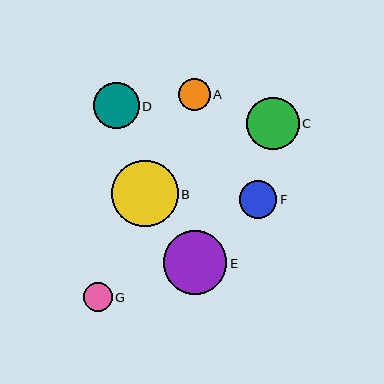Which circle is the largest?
Circle B is the largest with a size of approximately 67 pixels.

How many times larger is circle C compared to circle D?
Circle C is approximately 1.1 times the size of circle D.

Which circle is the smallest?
Circle G is the smallest with a size of approximately 29 pixels.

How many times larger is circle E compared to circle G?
Circle E is approximately 2.2 times the size of circle G.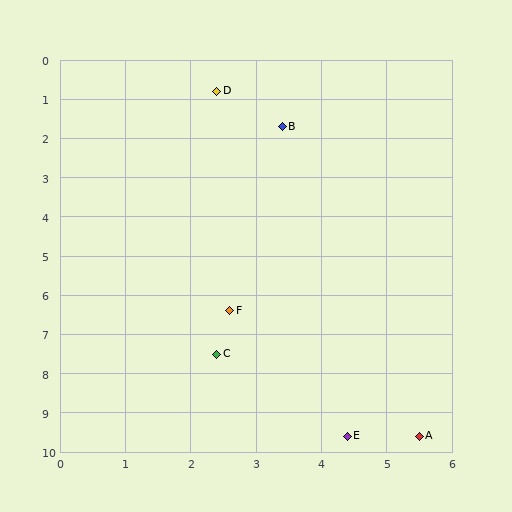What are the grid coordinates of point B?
Point B is at approximately (3.4, 1.7).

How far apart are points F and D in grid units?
Points F and D are about 5.6 grid units apart.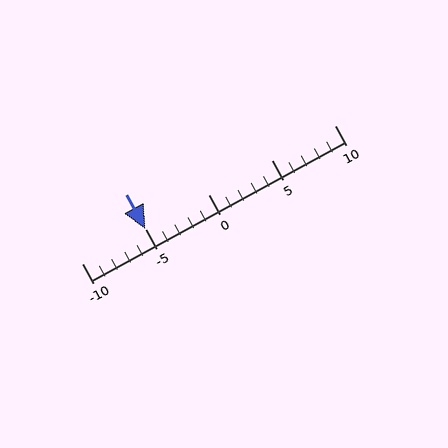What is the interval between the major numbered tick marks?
The major tick marks are spaced 5 units apart.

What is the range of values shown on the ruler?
The ruler shows values from -10 to 10.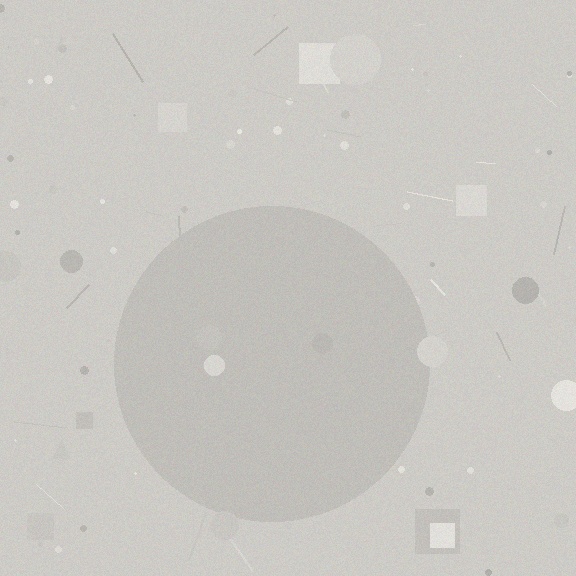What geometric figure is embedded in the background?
A circle is embedded in the background.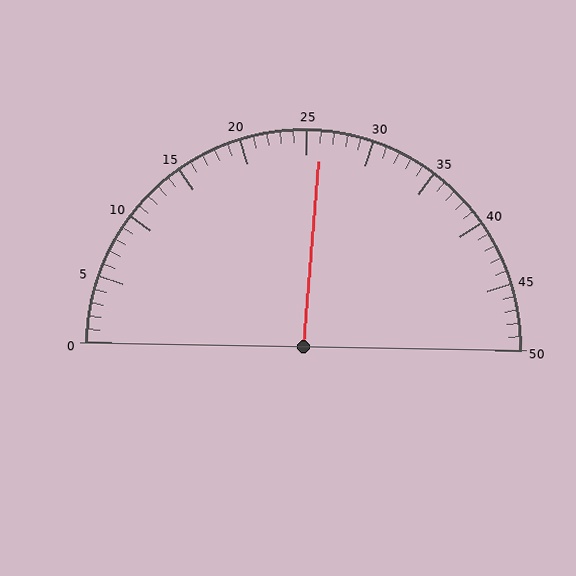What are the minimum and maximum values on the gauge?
The gauge ranges from 0 to 50.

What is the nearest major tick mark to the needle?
The nearest major tick mark is 25.